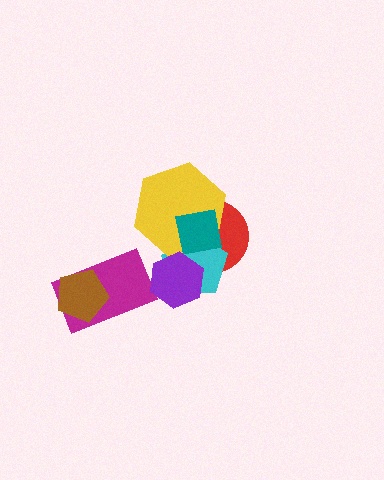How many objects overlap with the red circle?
4 objects overlap with the red circle.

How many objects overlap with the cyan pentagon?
4 objects overlap with the cyan pentagon.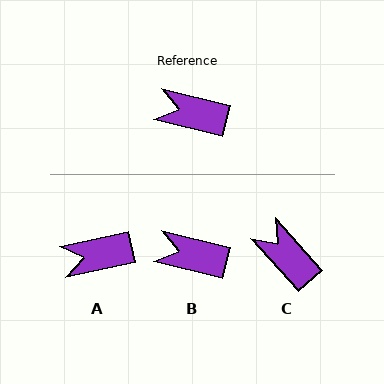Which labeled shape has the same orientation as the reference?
B.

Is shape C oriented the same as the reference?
No, it is off by about 35 degrees.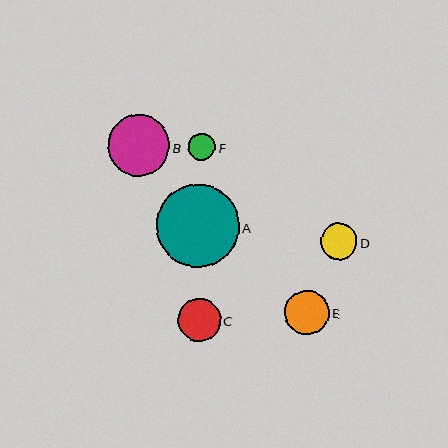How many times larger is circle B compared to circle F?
Circle B is approximately 2.3 times the size of circle F.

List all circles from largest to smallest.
From largest to smallest: A, B, E, C, D, F.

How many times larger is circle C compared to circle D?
Circle C is approximately 1.2 times the size of circle D.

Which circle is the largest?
Circle A is the largest with a size of approximately 83 pixels.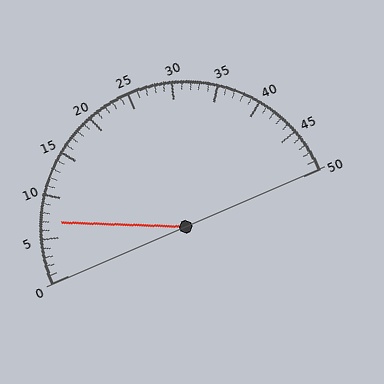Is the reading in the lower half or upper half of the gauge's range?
The reading is in the lower half of the range (0 to 50).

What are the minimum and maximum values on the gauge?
The gauge ranges from 0 to 50.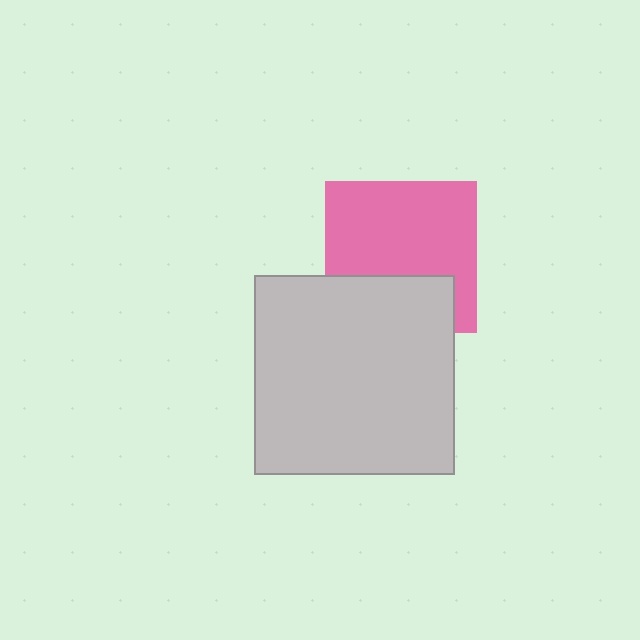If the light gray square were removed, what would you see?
You would see the complete pink square.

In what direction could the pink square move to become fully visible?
The pink square could move up. That would shift it out from behind the light gray square entirely.